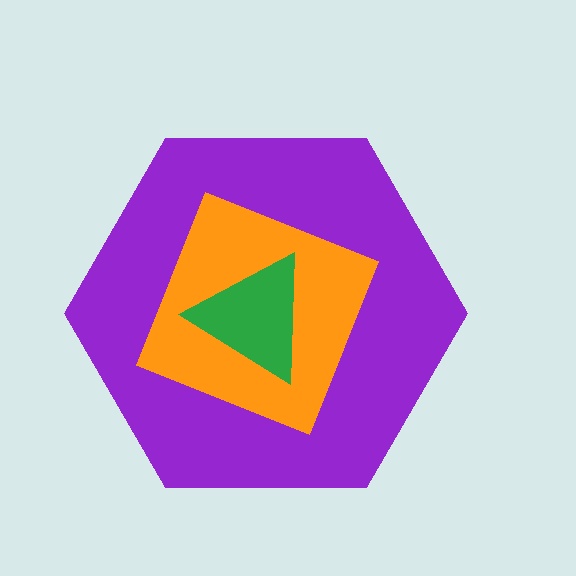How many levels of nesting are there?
3.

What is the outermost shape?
The purple hexagon.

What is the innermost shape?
The green triangle.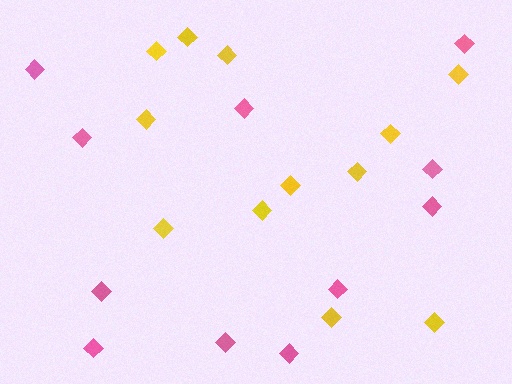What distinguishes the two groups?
There are 2 groups: one group of yellow diamonds (12) and one group of pink diamonds (11).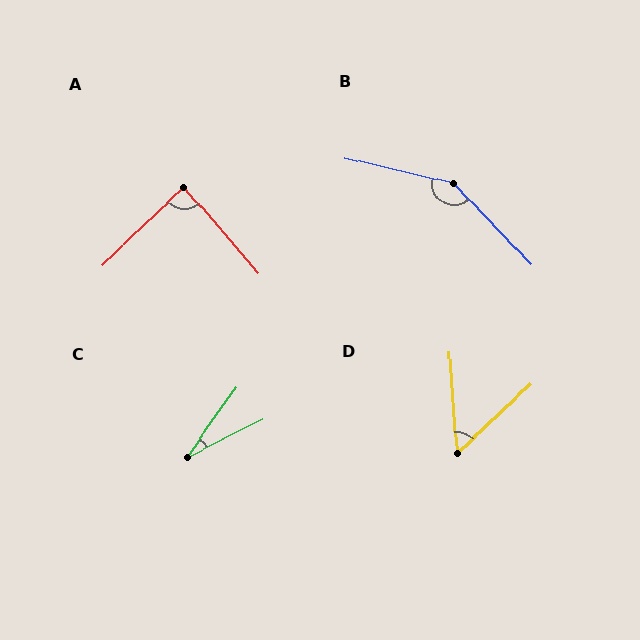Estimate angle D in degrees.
Approximately 51 degrees.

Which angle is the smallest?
C, at approximately 28 degrees.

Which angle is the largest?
B, at approximately 147 degrees.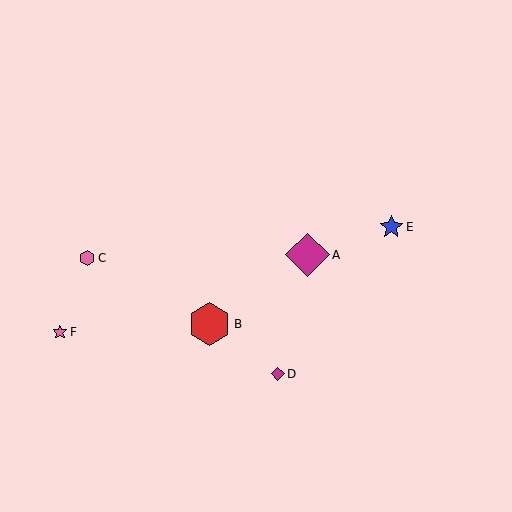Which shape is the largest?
The magenta diamond (labeled A) is the largest.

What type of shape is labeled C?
Shape C is a pink hexagon.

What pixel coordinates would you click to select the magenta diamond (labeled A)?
Click at (307, 255) to select the magenta diamond A.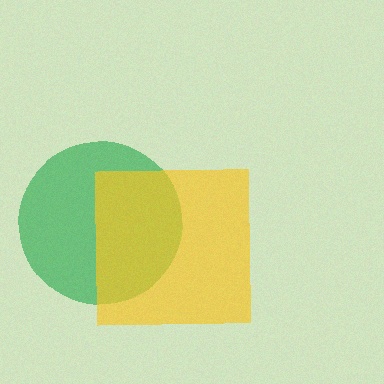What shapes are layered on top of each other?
The layered shapes are: a green circle, a yellow square.